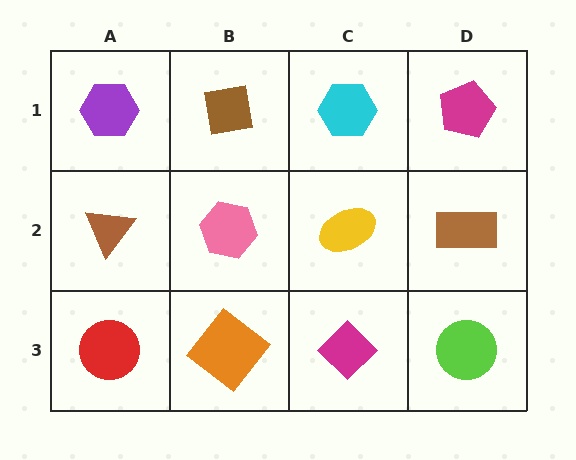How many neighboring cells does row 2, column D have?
3.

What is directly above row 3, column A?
A brown triangle.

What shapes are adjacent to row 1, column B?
A pink hexagon (row 2, column B), a purple hexagon (row 1, column A), a cyan hexagon (row 1, column C).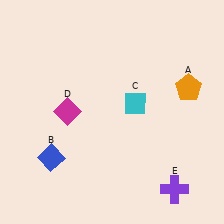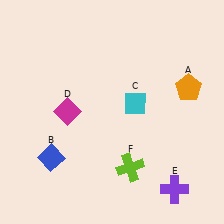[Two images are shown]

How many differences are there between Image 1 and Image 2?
There is 1 difference between the two images.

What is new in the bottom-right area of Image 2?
A lime cross (F) was added in the bottom-right area of Image 2.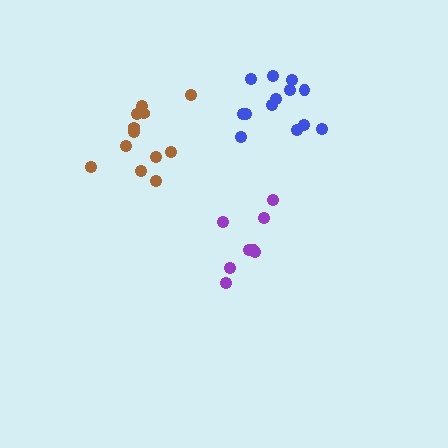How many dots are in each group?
Group 1: 8 dots, Group 2: 12 dots, Group 3: 13 dots (33 total).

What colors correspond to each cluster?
The clusters are colored: purple, brown, blue.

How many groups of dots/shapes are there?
There are 3 groups.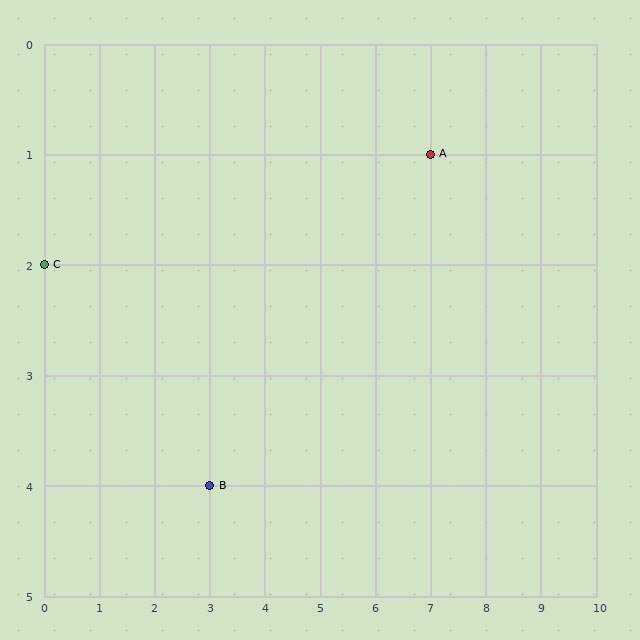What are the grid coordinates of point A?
Point A is at grid coordinates (7, 1).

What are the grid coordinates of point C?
Point C is at grid coordinates (0, 2).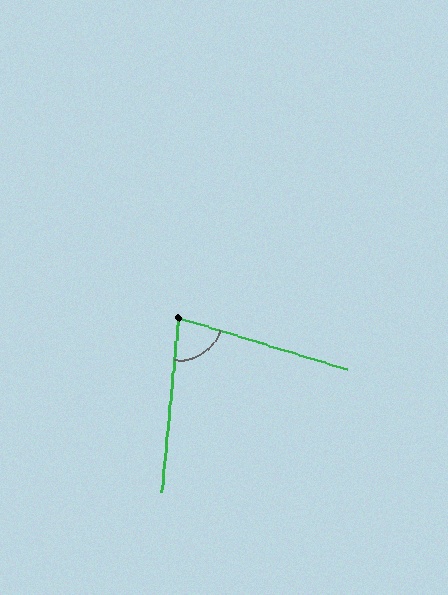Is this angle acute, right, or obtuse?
It is acute.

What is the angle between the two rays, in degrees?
Approximately 78 degrees.